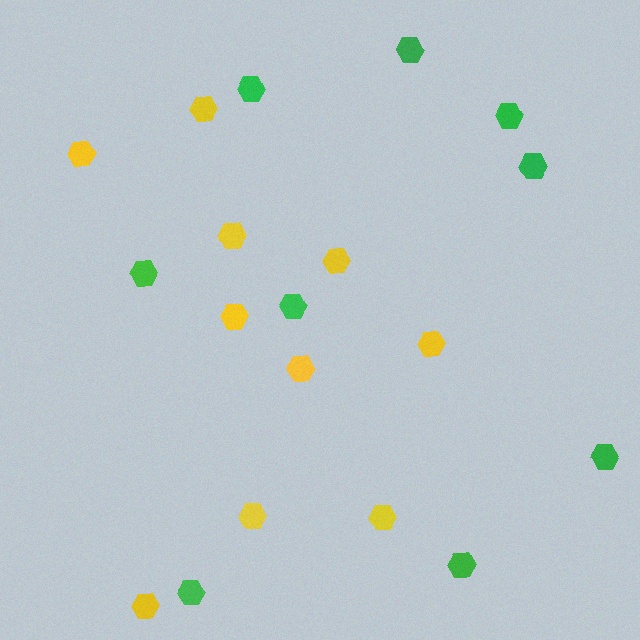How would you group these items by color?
There are 2 groups: one group of green hexagons (9) and one group of yellow hexagons (10).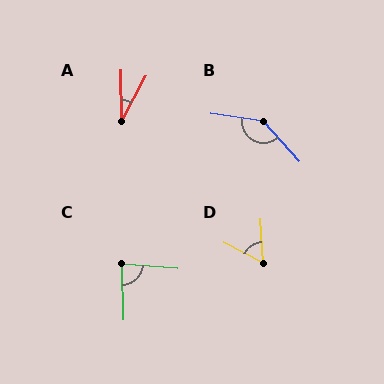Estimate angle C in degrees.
Approximately 84 degrees.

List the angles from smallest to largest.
A (29°), D (59°), C (84°), B (139°).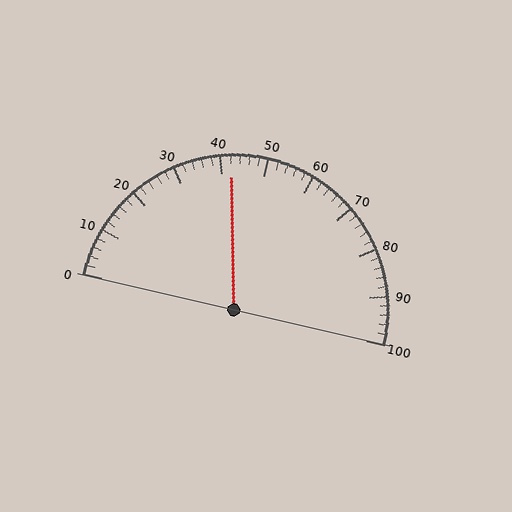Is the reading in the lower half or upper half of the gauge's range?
The reading is in the lower half of the range (0 to 100).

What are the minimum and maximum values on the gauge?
The gauge ranges from 0 to 100.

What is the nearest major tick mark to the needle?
The nearest major tick mark is 40.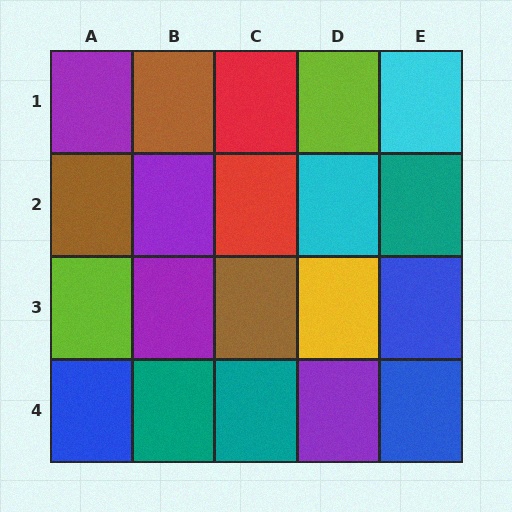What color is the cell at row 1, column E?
Cyan.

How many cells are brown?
3 cells are brown.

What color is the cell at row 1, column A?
Purple.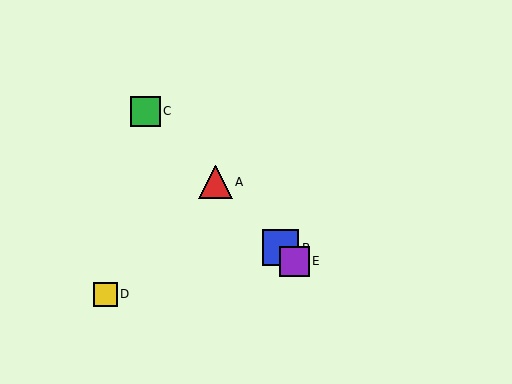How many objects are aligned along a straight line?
4 objects (A, B, C, E) are aligned along a straight line.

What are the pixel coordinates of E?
Object E is at (294, 261).